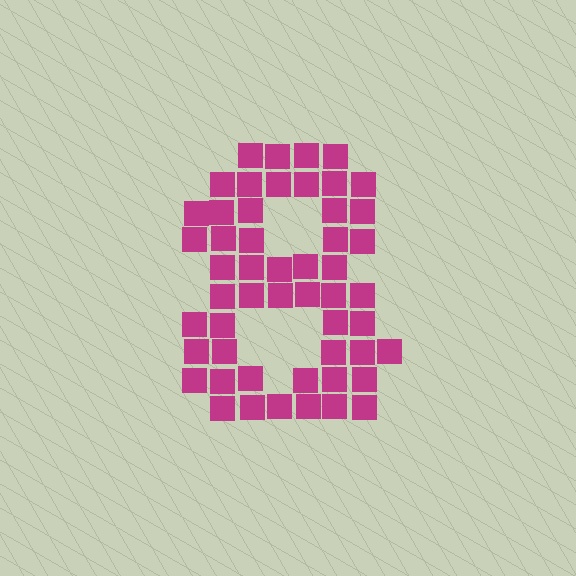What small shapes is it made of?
It is made of small squares.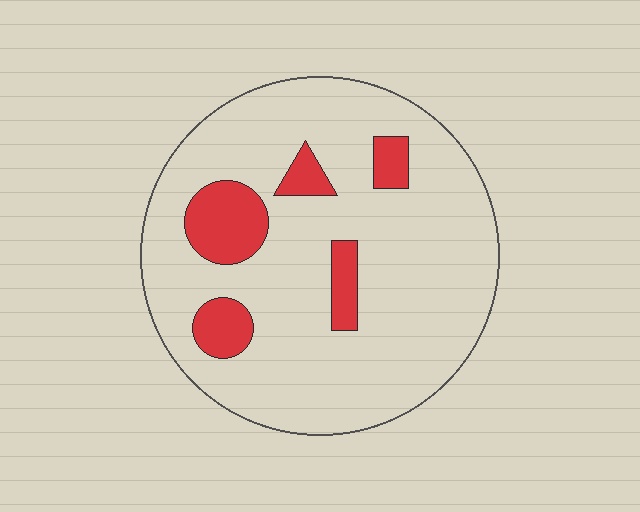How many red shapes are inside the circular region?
5.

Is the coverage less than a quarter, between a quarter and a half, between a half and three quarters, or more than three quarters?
Less than a quarter.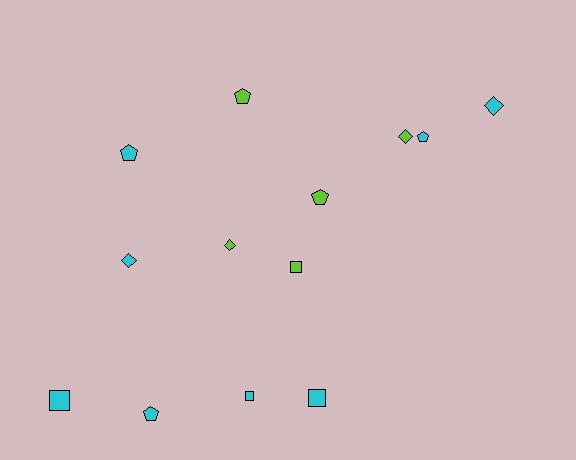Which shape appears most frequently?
Pentagon, with 5 objects.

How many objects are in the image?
There are 13 objects.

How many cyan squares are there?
There are 3 cyan squares.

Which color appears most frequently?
Cyan, with 8 objects.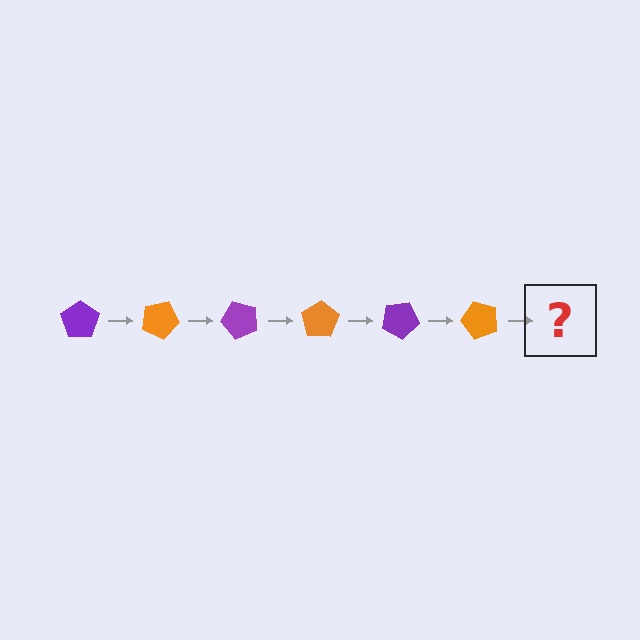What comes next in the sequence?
The next element should be a purple pentagon, rotated 150 degrees from the start.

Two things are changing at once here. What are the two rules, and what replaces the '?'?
The two rules are that it rotates 25 degrees each step and the color cycles through purple and orange. The '?' should be a purple pentagon, rotated 150 degrees from the start.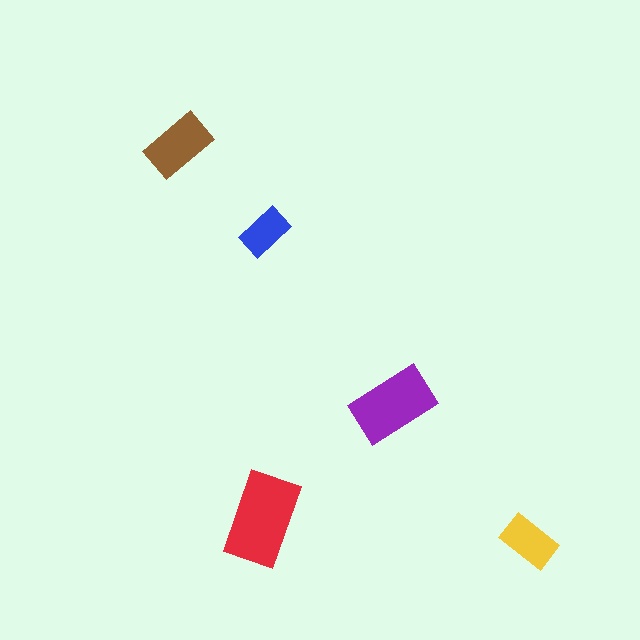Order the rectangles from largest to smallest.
the red one, the purple one, the brown one, the yellow one, the blue one.